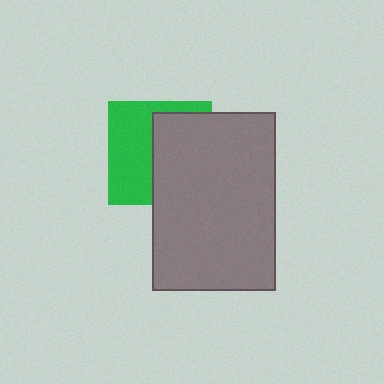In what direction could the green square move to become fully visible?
The green square could move left. That would shift it out from behind the gray rectangle entirely.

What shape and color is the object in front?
The object in front is a gray rectangle.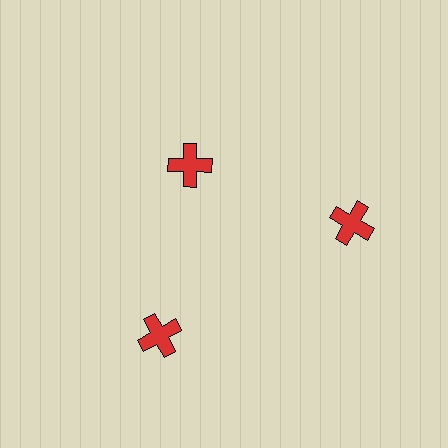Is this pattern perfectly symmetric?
No. The 3 red crosses are arranged in a ring, but one element near the 11 o'clock position is pulled inward toward the center, breaking the 3-fold rotational symmetry.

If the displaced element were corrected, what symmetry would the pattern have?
It would have 3-fold rotational symmetry — the pattern would map onto itself every 120 degrees.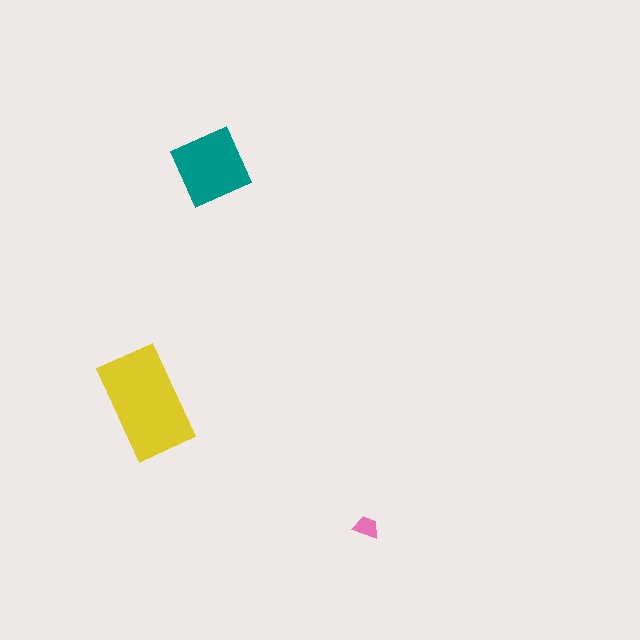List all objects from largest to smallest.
The yellow rectangle, the teal square, the pink trapezoid.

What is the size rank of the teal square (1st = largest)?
2nd.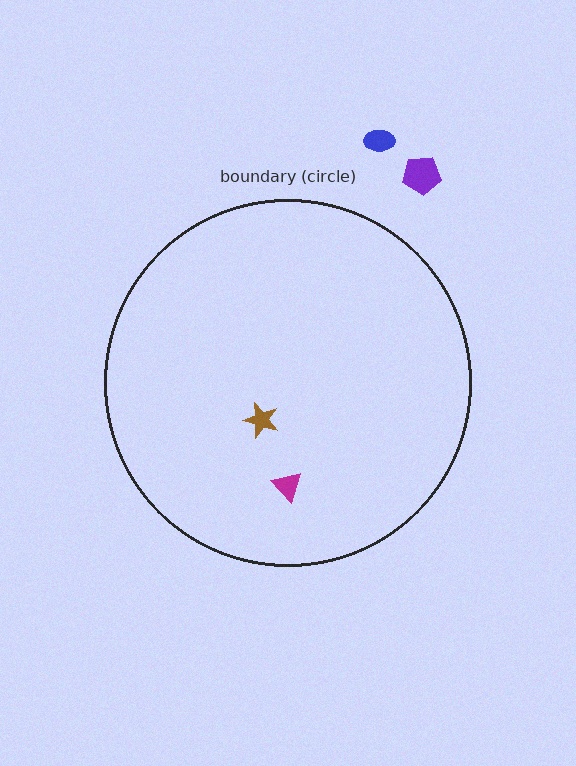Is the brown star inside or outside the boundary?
Inside.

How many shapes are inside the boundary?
2 inside, 2 outside.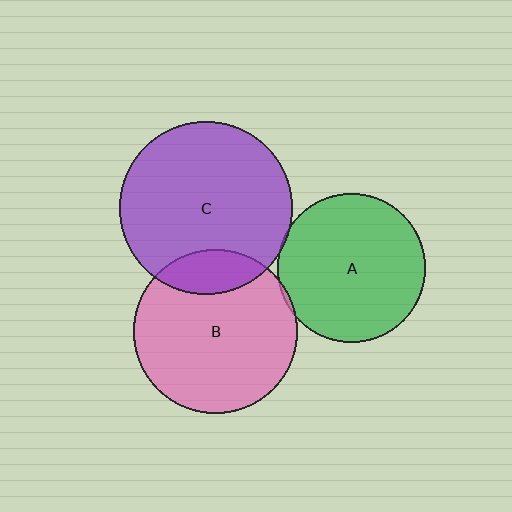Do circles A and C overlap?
Yes.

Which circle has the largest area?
Circle C (purple).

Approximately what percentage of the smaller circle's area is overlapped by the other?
Approximately 5%.